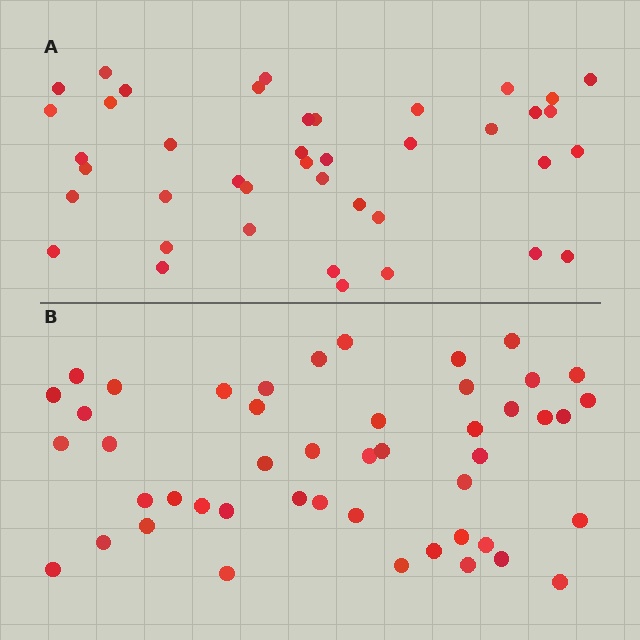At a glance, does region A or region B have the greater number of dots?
Region B (the bottom region) has more dots.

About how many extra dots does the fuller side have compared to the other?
Region B has about 6 more dots than region A.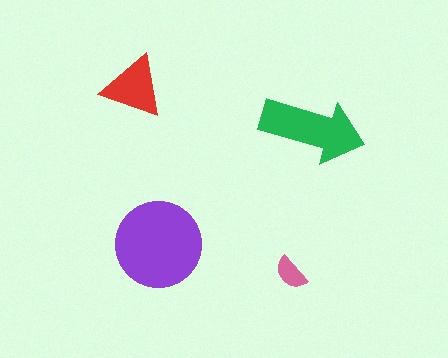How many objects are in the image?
There are 4 objects in the image.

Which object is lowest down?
The pink semicircle is bottommost.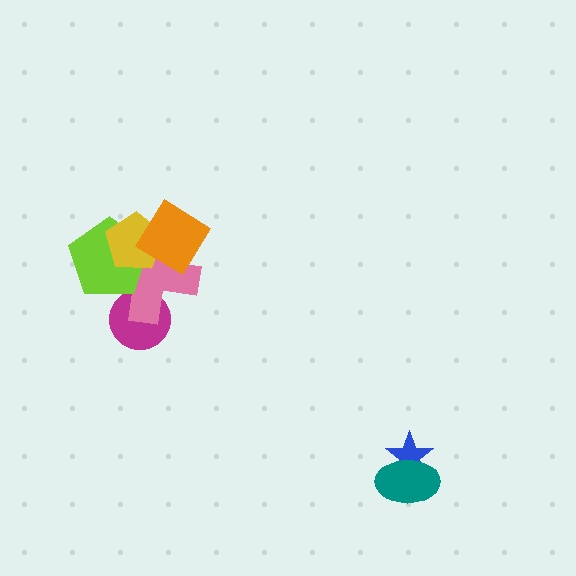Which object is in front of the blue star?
The teal ellipse is in front of the blue star.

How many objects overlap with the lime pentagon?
3 objects overlap with the lime pentagon.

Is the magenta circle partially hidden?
Yes, it is partially covered by another shape.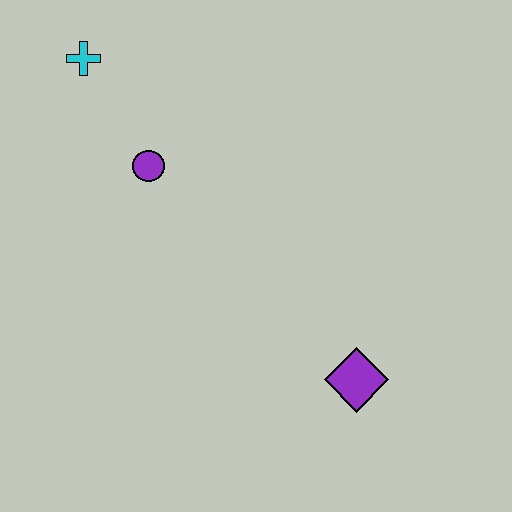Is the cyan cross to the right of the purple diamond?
No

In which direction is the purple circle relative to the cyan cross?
The purple circle is below the cyan cross.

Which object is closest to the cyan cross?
The purple circle is closest to the cyan cross.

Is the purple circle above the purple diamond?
Yes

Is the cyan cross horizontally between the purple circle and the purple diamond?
No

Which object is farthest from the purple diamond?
The cyan cross is farthest from the purple diamond.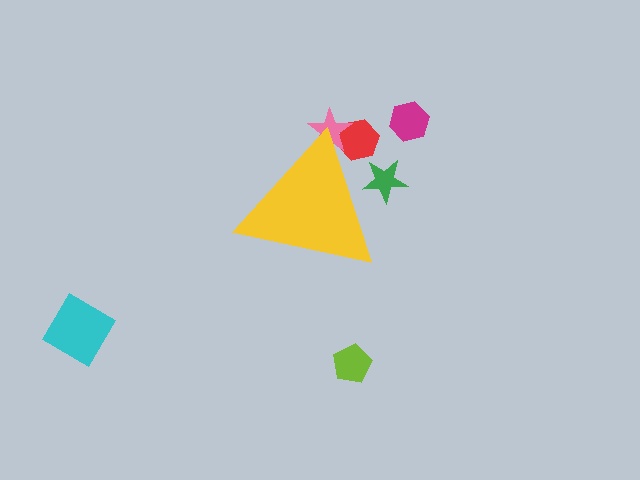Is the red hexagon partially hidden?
Yes, the red hexagon is partially hidden behind the yellow triangle.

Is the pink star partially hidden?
Yes, the pink star is partially hidden behind the yellow triangle.